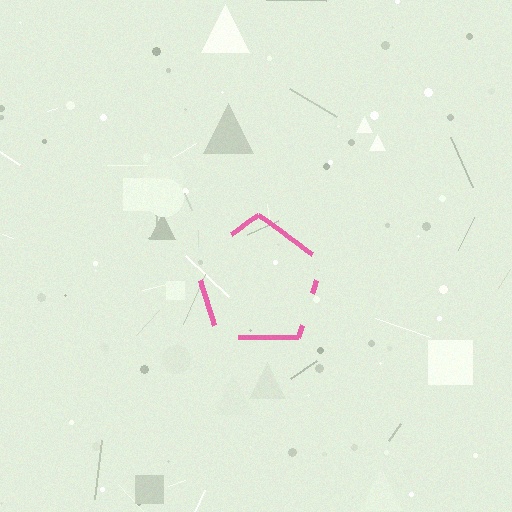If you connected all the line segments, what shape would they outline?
They would outline a pentagon.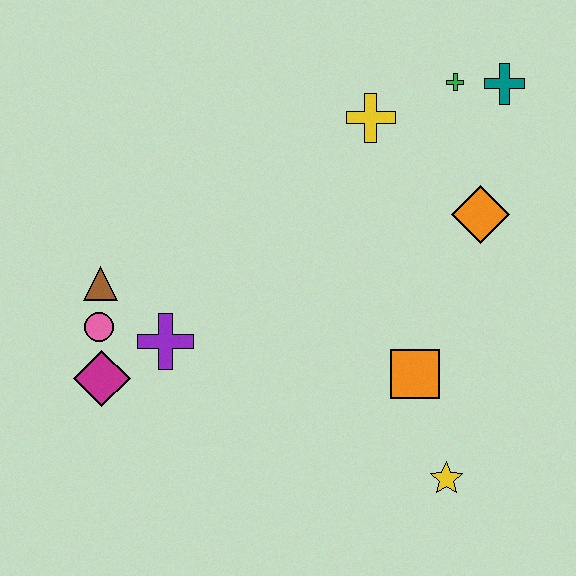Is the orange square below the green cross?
Yes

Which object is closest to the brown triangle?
The pink circle is closest to the brown triangle.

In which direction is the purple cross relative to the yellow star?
The purple cross is to the left of the yellow star.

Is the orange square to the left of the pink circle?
No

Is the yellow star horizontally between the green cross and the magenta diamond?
Yes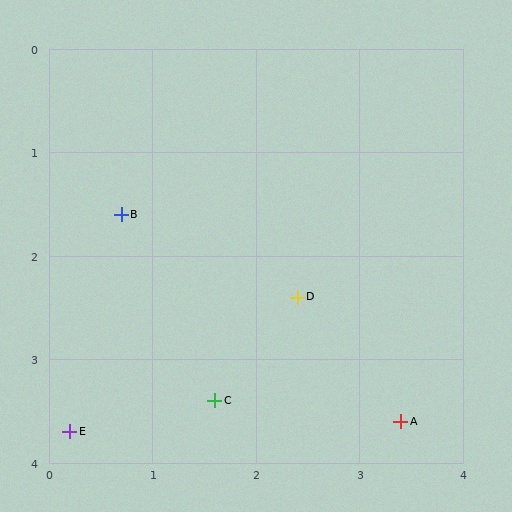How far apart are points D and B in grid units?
Points D and B are about 1.9 grid units apart.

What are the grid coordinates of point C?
Point C is at approximately (1.6, 3.4).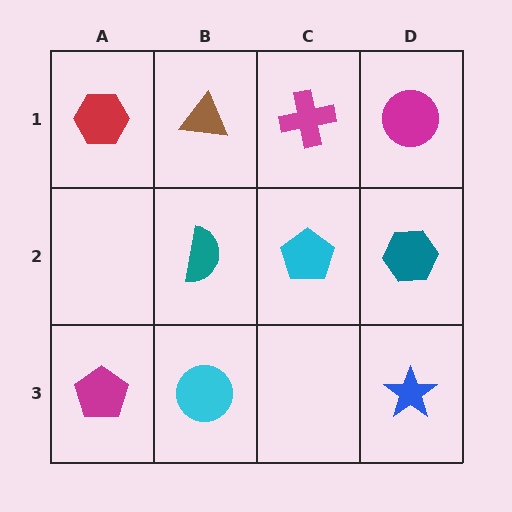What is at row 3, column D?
A blue star.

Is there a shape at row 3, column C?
No, that cell is empty.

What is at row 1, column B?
A brown triangle.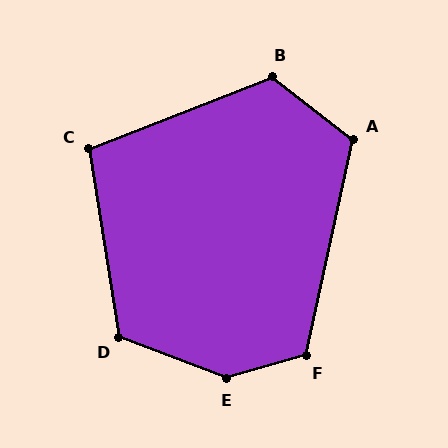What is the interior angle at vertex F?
Approximately 119 degrees (obtuse).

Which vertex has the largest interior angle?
E, at approximately 142 degrees.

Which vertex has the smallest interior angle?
C, at approximately 102 degrees.